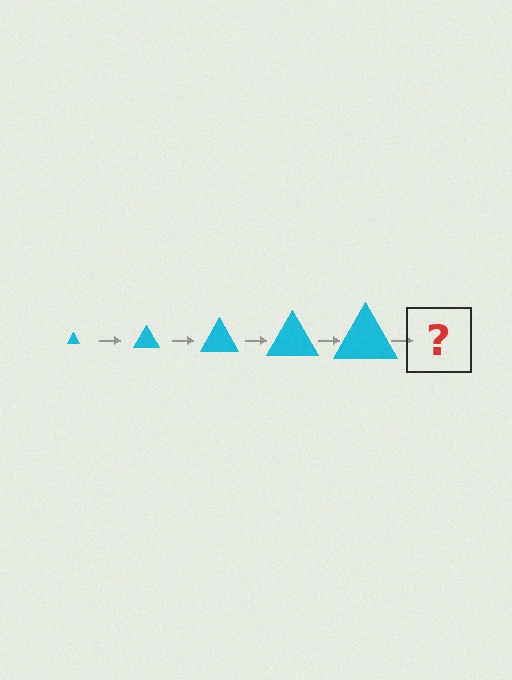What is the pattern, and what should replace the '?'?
The pattern is that the triangle gets progressively larger each step. The '?' should be a cyan triangle, larger than the previous one.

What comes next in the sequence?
The next element should be a cyan triangle, larger than the previous one.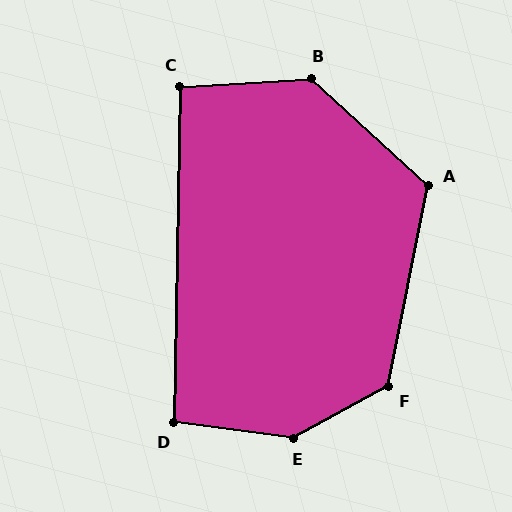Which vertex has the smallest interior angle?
C, at approximately 95 degrees.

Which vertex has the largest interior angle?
E, at approximately 144 degrees.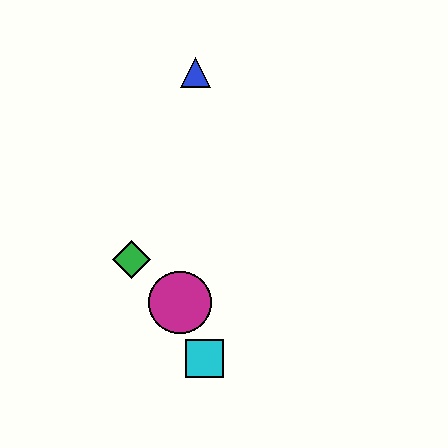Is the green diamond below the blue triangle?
Yes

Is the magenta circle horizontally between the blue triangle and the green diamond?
Yes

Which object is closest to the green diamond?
The magenta circle is closest to the green diamond.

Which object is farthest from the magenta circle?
The blue triangle is farthest from the magenta circle.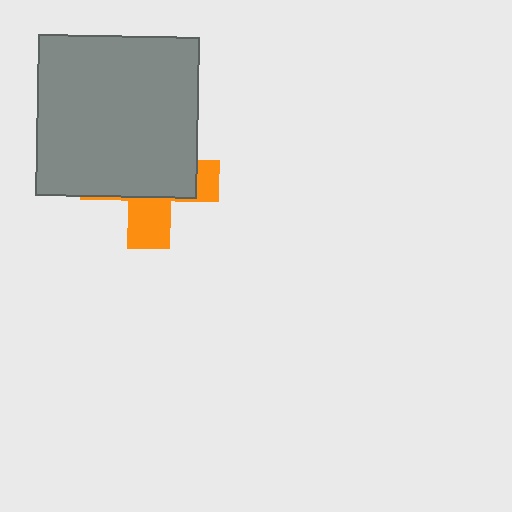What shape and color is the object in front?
The object in front is a gray square.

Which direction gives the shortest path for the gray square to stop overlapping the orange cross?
Moving up gives the shortest separation.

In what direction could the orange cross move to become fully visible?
The orange cross could move down. That would shift it out from behind the gray square entirely.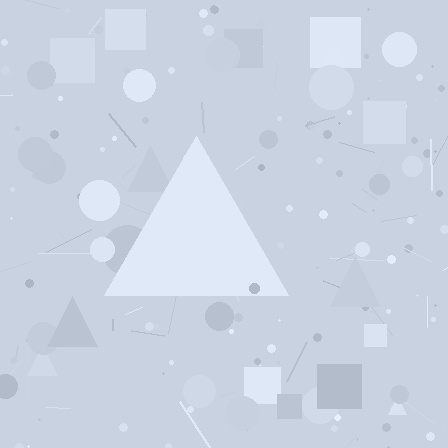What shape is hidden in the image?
A triangle is hidden in the image.